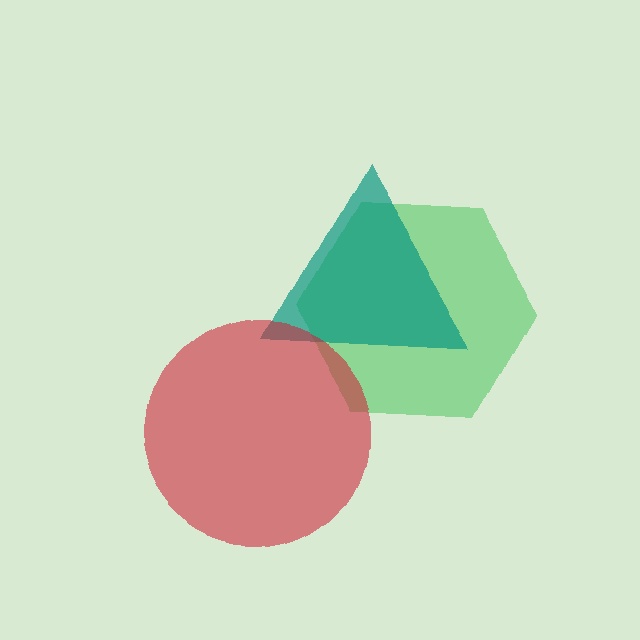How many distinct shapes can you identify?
There are 3 distinct shapes: a green hexagon, a teal triangle, a red circle.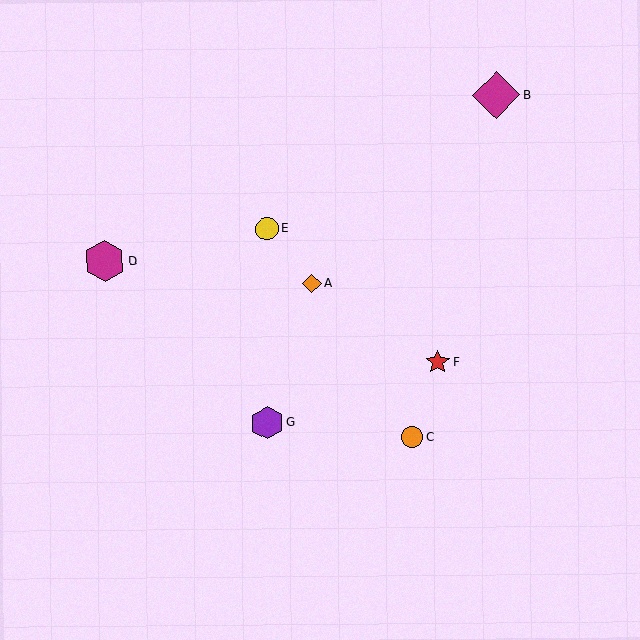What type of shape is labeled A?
Shape A is an orange diamond.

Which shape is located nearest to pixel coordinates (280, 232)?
The yellow circle (labeled E) at (267, 229) is nearest to that location.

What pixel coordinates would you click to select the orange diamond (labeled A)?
Click at (312, 283) to select the orange diamond A.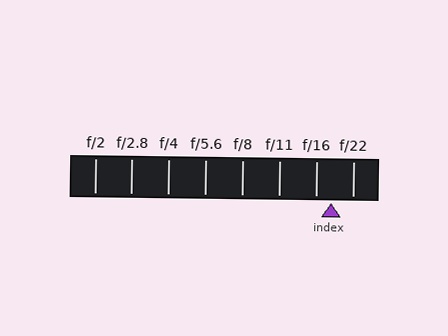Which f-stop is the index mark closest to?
The index mark is closest to f/16.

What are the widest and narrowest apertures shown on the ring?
The widest aperture shown is f/2 and the narrowest is f/22.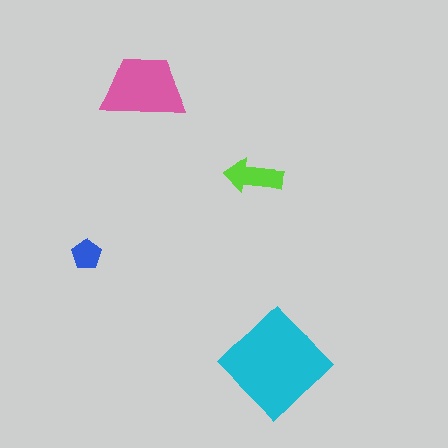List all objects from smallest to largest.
The blue pentagon, the lime arrow, the pink trapezoid, the cyan diamond.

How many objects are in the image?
There are 4 objects in the image.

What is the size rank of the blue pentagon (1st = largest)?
4th.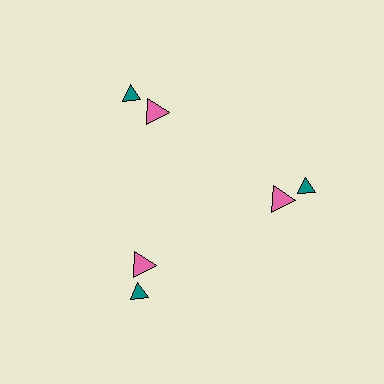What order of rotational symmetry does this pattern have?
This pattern has 3-fold rotational symmetry.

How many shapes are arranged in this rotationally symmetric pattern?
There are 6 shapes, arranged in 3 groups of 2.